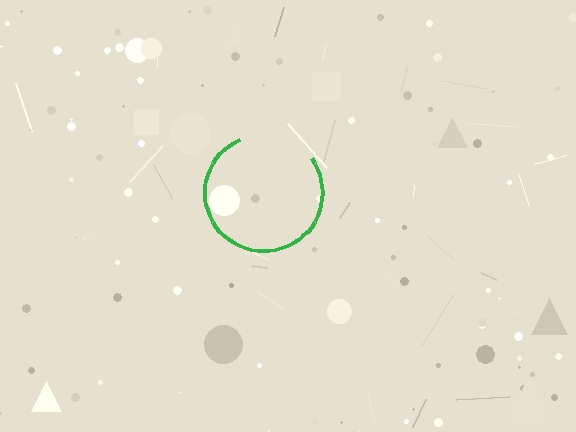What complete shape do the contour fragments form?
The contour fragments form a circle.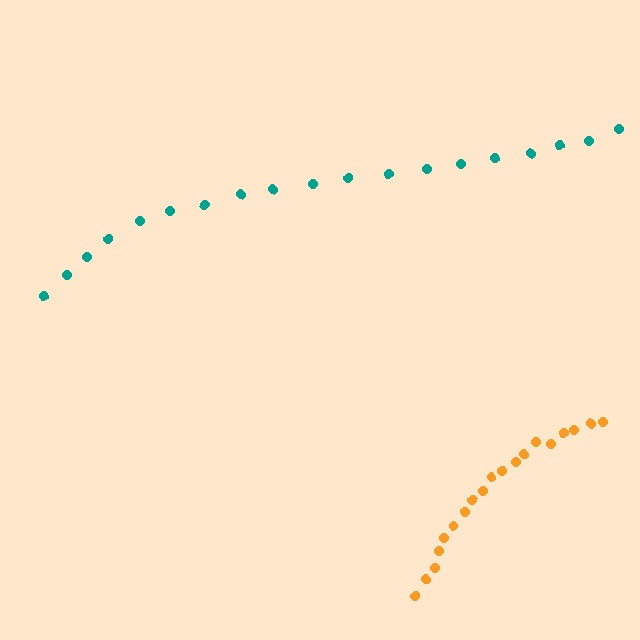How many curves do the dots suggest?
There are 2 distinct paths.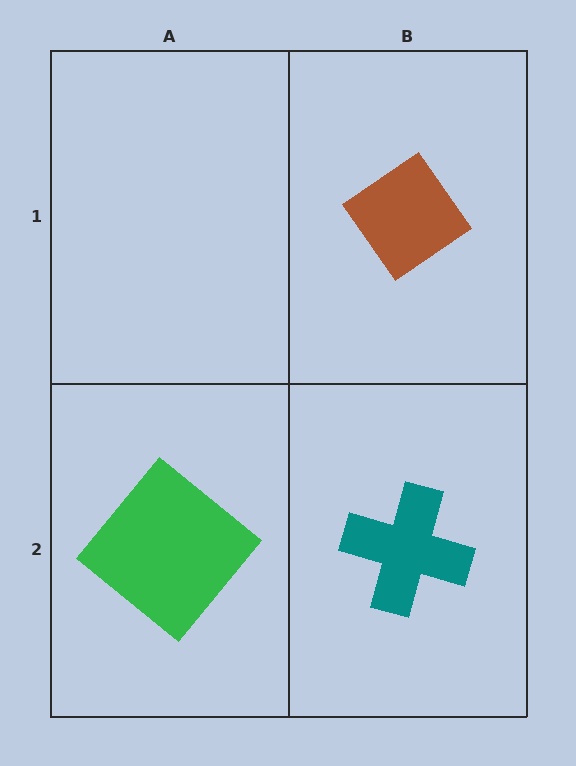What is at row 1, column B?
A brown diamond.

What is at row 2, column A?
A green diamond.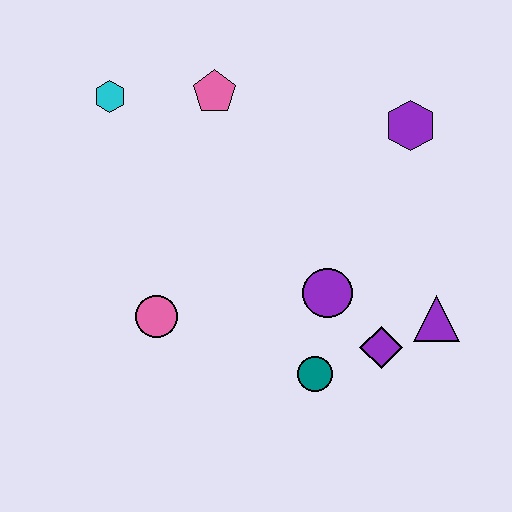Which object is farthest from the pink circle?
The purple hexagon is farthest from the pink circle.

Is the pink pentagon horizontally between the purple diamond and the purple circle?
No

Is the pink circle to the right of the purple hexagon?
No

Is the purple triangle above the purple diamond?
Yes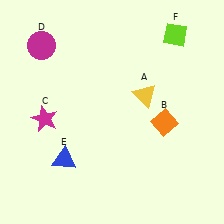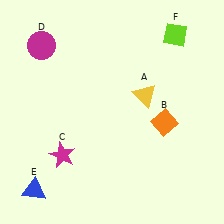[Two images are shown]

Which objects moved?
The objects that moved are: the magenta star (C), the blue triangle (E).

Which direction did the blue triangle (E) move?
The blue triangle (E) moved down.